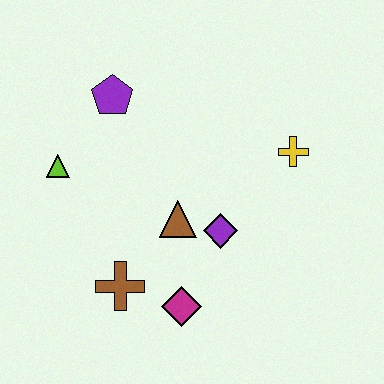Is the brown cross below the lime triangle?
Yes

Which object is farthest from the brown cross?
The yellow cross is farthest from the brown cross.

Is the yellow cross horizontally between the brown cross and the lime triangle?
No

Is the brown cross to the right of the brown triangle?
No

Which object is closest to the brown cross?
The magenta diamond is closest to the brown cross.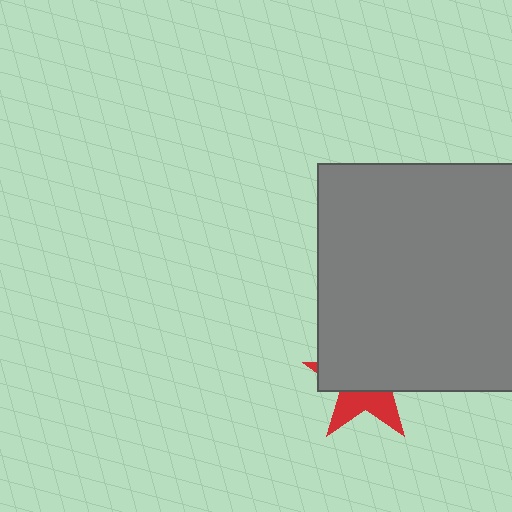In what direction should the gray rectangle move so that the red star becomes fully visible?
The gray rectangle should move up. That is the shortest direction to clear the overlap and leave the red star fully visible.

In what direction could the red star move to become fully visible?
The red star could move down. That would shift it out from behind the gray rectangle entirely.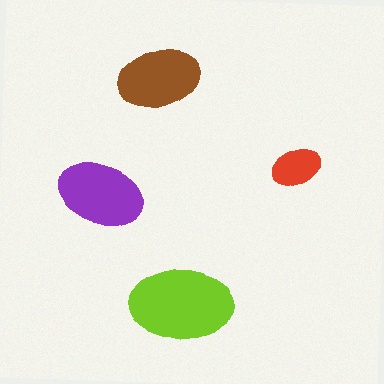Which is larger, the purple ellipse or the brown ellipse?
The purple one.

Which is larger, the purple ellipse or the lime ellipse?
The lime one.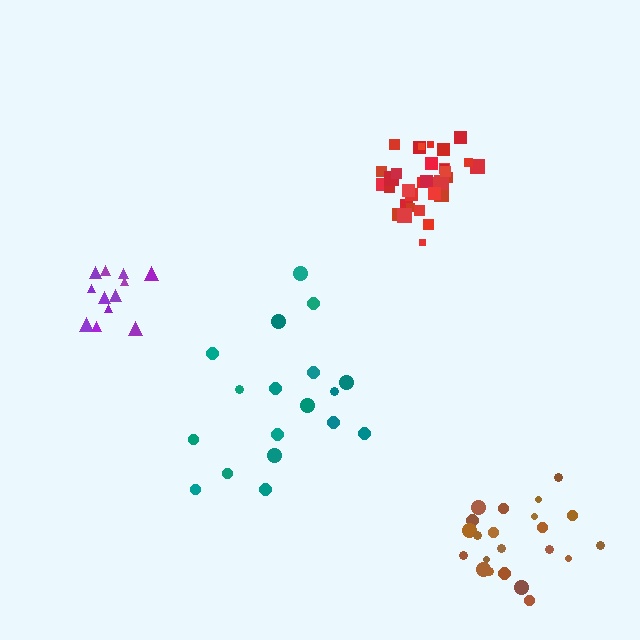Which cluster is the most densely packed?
Red.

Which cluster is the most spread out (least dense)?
Teal.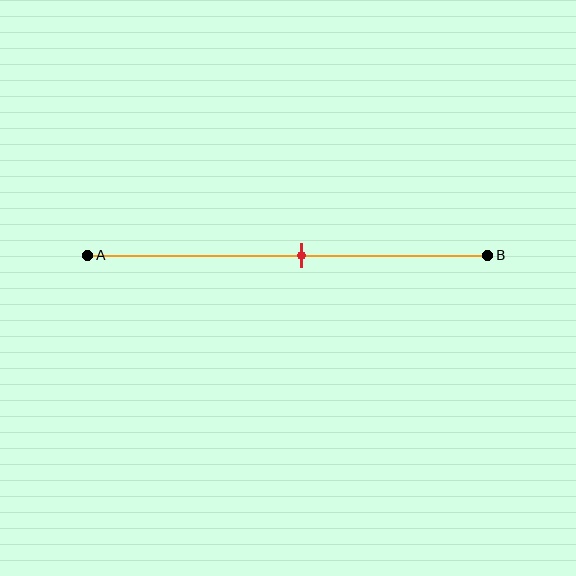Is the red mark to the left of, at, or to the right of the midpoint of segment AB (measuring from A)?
The red mark is to the right of the midpoint of segment AB.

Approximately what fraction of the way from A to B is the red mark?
The red mark is approximately 55% of the way from A to B.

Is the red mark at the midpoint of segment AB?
No, the mark is at about 55% from A, not at the 50% midpoint.